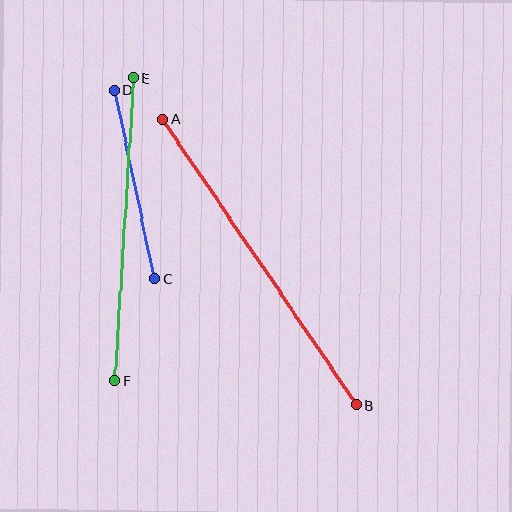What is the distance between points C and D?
The distance is approximately 192 pixels.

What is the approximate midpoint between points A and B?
The midpoint is at approximately (260, 262) pixels.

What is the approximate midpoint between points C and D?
The midpoint is at approximately (134, 184) pixels.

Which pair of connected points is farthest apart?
Points A and B are farthest apart.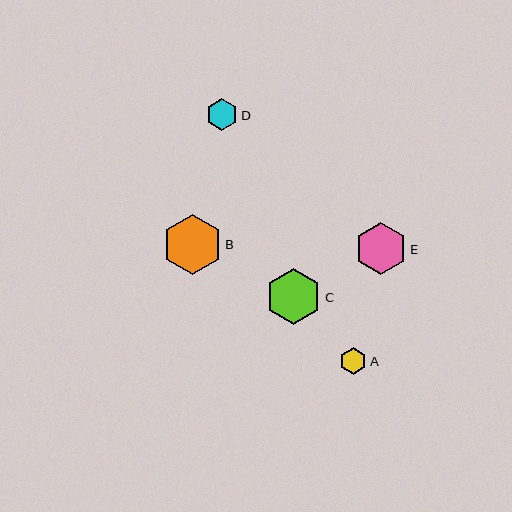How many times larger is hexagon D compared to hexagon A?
Hexagon D is approximately 1.2 times the size of hexagon A.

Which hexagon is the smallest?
Hexagon A is the smallest with a size of approximately 27 pixels.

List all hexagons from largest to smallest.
From largest to smallest: B, C, E, D, A.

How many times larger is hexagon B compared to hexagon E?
Hexagon B is approximately 1.1 times the size of hexagon E.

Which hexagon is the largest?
Hexagon B is the largest with a size of approximately 59 pixels.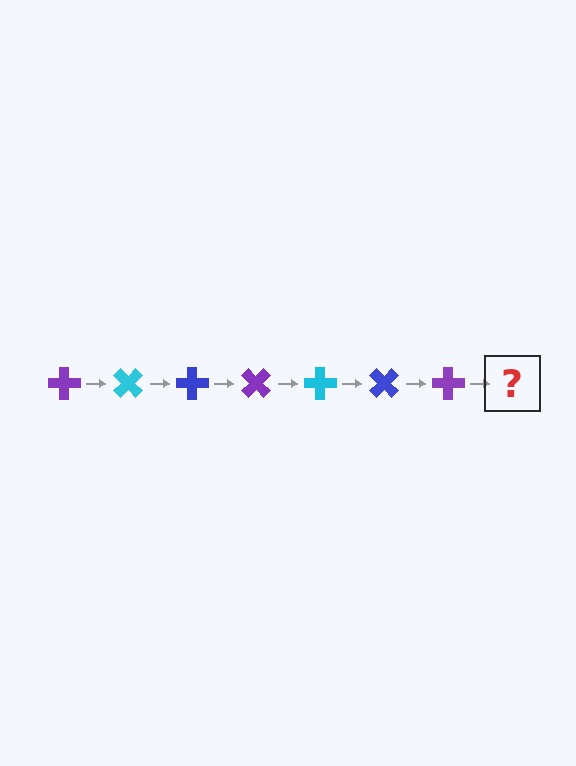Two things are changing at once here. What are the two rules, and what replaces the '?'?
The two rules are that it rotates 45 degrees each step and the color cycles through purple, cyan, and blue. The '?' should be a cyan cross, rotated 315 degrees from the start.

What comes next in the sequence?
The next element should be a cyan cross, rotated 315 degrees from the start.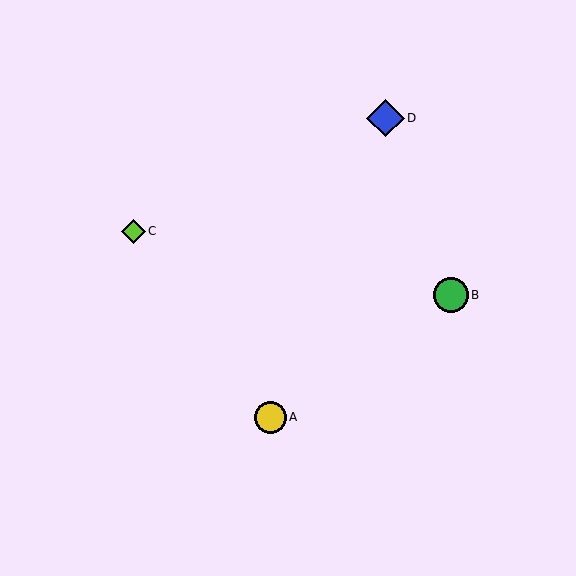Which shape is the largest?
The blue diamond (labeled D) is the largest.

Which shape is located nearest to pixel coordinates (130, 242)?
The lime diamond (labeled C) at (133, 231) is nearest to that location.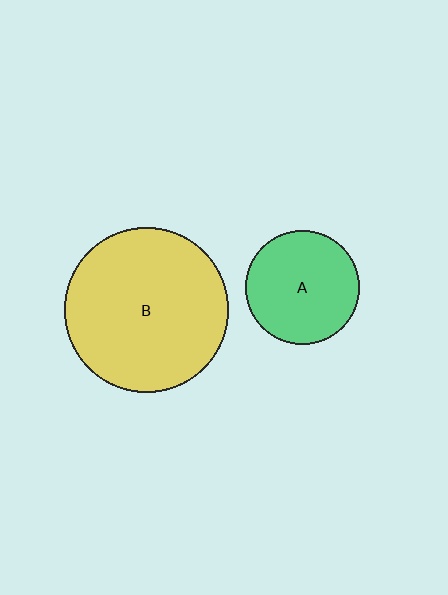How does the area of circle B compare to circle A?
Approximately 2.1 times.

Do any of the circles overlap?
No, none of the circles overlap.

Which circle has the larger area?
Circle B (yellow).